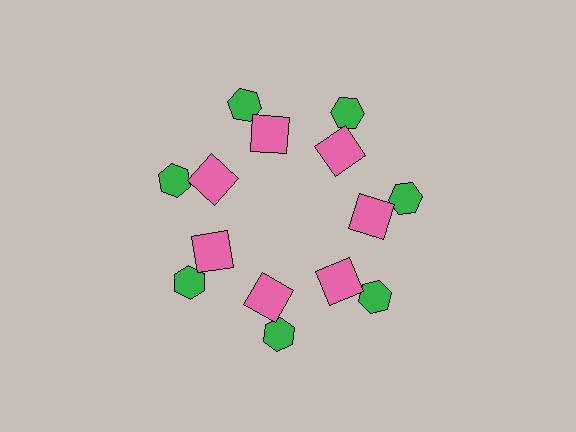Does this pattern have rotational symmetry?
Yes, this pattern has 7-fold rotational symmetry. It looks the same after rotating 51 degrees around the center.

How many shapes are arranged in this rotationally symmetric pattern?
There are 14 shapes, arranged in 7 groups of 2.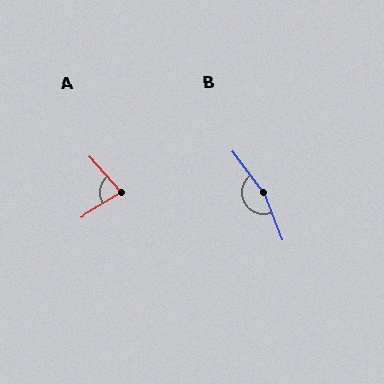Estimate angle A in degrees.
Approximately 80 degrees.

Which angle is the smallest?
A, at approximately 80 degrees.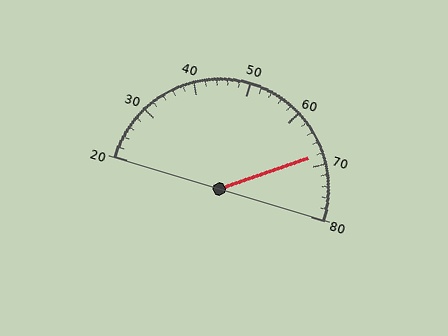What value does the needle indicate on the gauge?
The needle indicates approximately 68.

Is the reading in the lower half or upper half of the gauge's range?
The reading is in the upper half of the range (20 to 80).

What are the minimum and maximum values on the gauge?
The gauge ranges from 20 to 80.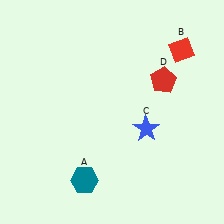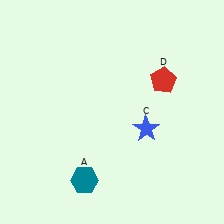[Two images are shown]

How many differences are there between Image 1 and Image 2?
There is 1 difference between the two images.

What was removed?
The red diamond (B) was removed in Image 2.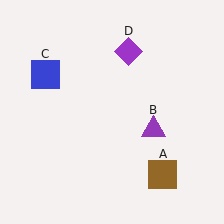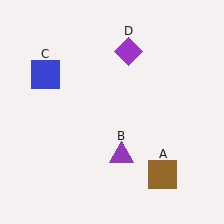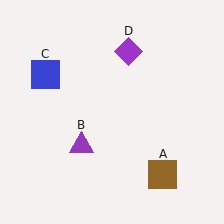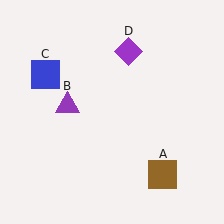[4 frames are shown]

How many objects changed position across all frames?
1 object changed position: purple triangle (object B).